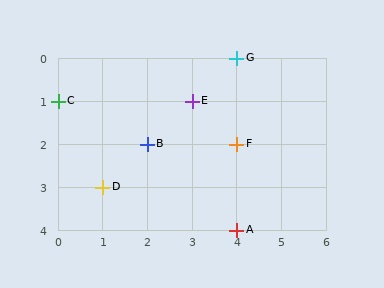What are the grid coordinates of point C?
Point C is at grid coordinates (0, 1).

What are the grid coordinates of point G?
Point G is at grid coordinates (4, 0).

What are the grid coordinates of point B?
Point B is at grid coordinates (2, 2).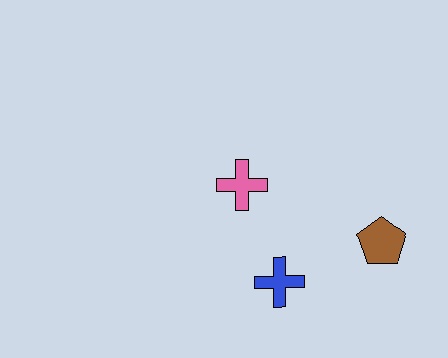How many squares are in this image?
There are no squares.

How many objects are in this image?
There are 3 objects.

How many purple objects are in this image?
There are no purple objects.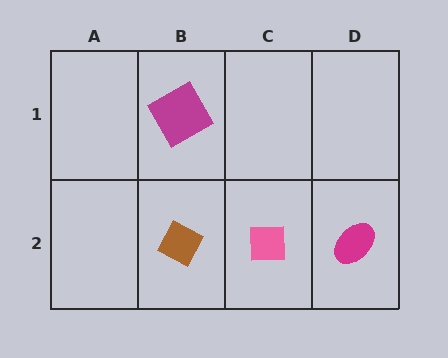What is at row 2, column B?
A brown diamond.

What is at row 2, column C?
A pink square.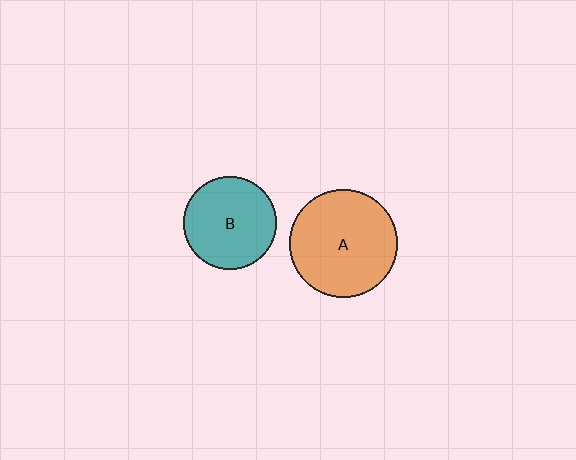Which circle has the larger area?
Circle A (orange).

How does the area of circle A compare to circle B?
Approximately 1.4 times.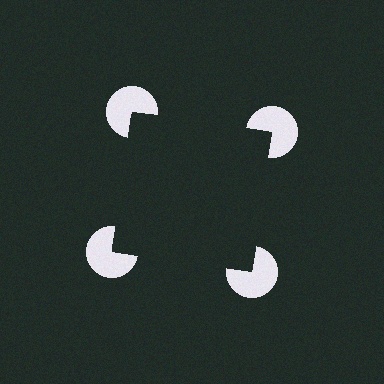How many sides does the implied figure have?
4 sides.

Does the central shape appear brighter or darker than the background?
It typically appears slightly darker than the background, even though no actual brightness change is drawn.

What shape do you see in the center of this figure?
An illusory square — its edges are inferred from the aligned wedge cuts in the pac-man discs, not physically drawn.